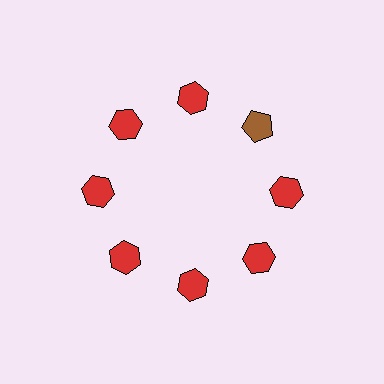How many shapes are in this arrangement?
There are 8 shapes arranged in a ring pattern.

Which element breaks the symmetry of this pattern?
The brown pentagon at roughly the 2 o'clock position breaks the symmetry. All other shapes are red hexagons.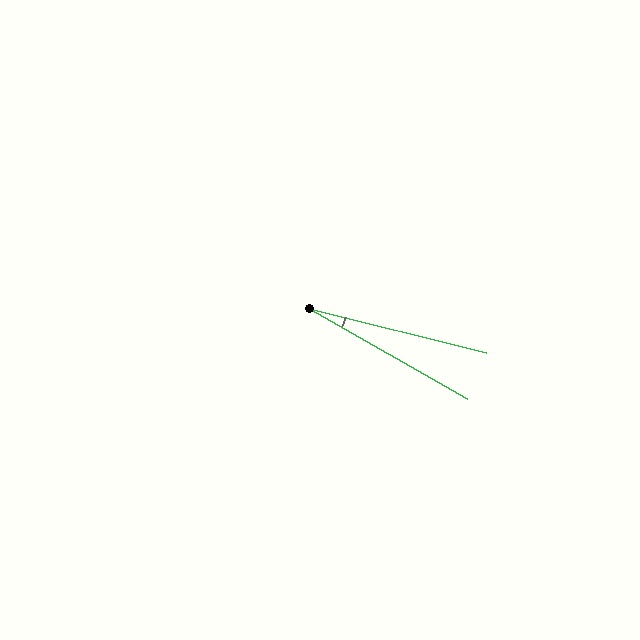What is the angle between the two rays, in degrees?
Approximately 16 degrees.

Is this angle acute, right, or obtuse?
It is acute.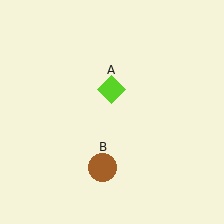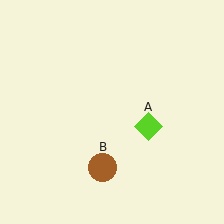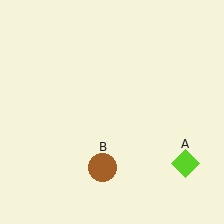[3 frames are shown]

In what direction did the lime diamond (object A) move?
The lime diamond (object A) moved down and to the right.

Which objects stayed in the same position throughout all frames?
Brown circle (object B) remained stationary.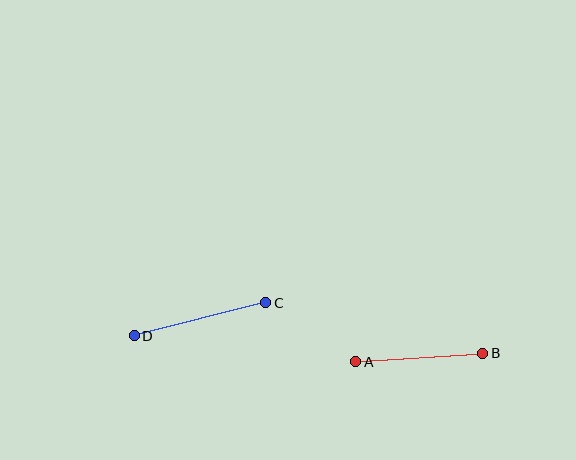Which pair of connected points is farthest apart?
Points C and D are farthest apart.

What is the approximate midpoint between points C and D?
The midpoint is at approximately (200, 319) pixels.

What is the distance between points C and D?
The distance is approximately 136 pixels.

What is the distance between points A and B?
The distance is approximately 127 pixels.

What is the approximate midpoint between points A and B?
The midpoint is at approximately (419, 357) pixels.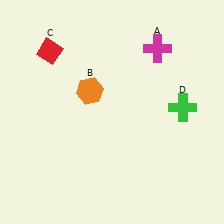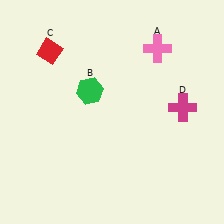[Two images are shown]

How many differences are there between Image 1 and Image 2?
There are 3 differences between the two images.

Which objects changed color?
A changed from magenta to pink. B changed from orange to green. D changed from green to magenta.